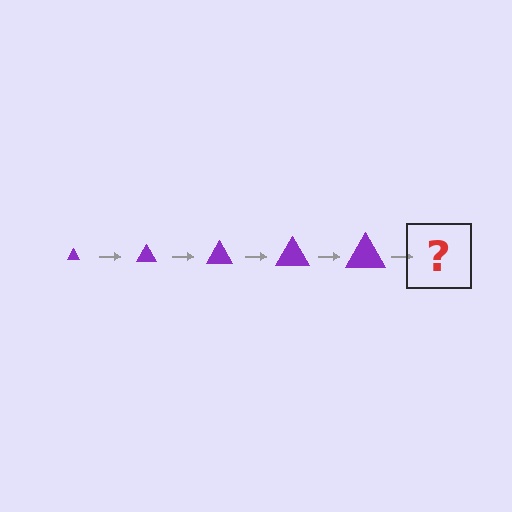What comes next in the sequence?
The next element should be a purple triangle, larger than the previous one.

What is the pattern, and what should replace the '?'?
The pattern is that the triangle gets progressively larger each step. The '?' should be a purple triangle, larger than the previous one.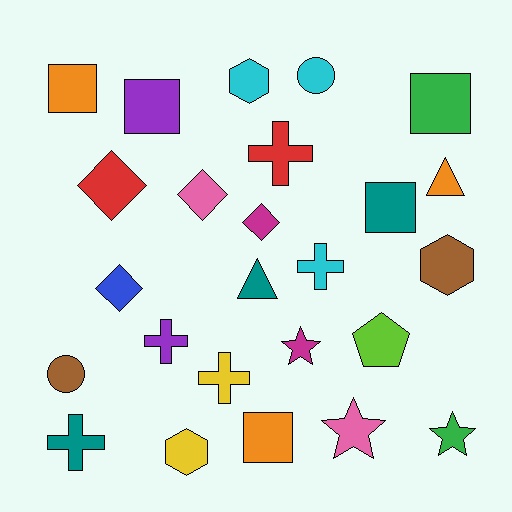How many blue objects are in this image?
There is 1 blue object.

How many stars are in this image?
There are 3 stars.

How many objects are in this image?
There are 25 objects.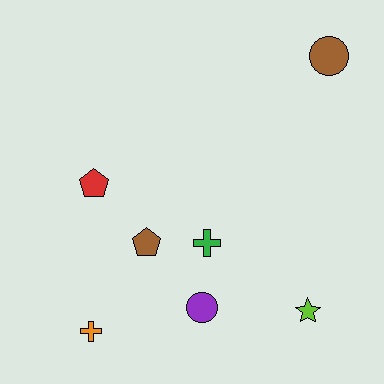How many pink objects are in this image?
There are no pink objects.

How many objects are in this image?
There are 7 objects.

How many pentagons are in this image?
There are 2 pentagons.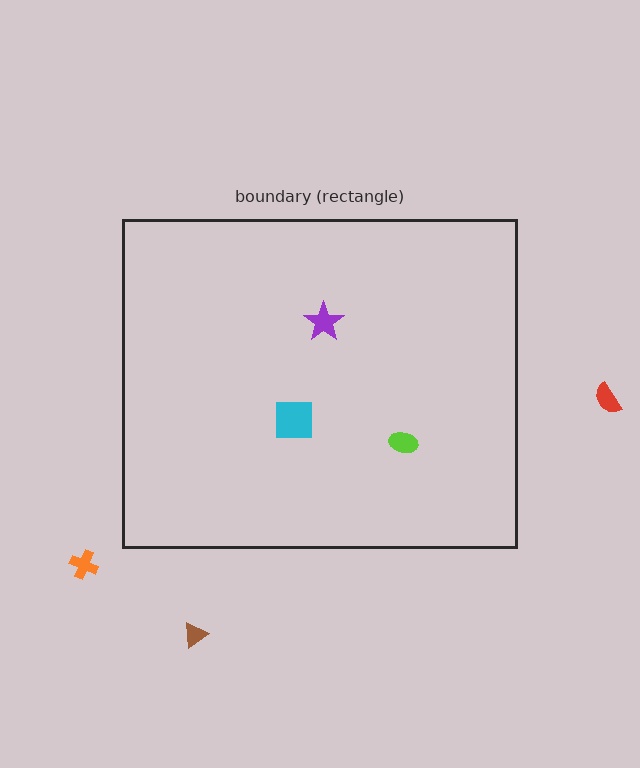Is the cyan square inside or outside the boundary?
Inside.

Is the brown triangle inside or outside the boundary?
Outside.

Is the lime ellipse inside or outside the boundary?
Inside.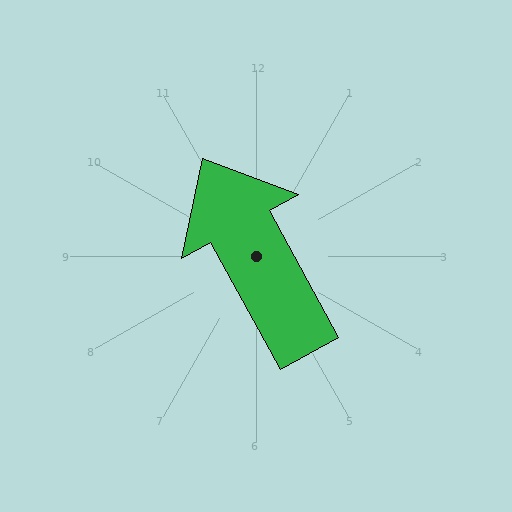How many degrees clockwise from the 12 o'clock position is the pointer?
Approximately 331 degrees.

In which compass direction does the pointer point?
Northwest.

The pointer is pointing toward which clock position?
Roughly 11 o'clock.